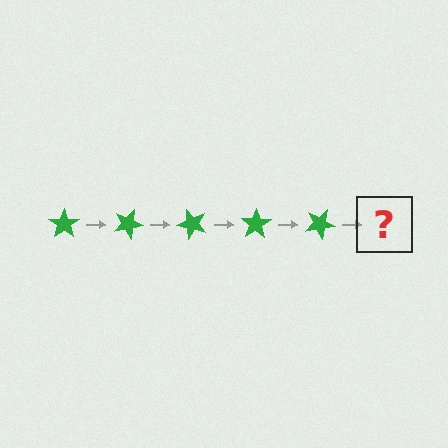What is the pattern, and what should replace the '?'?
The pattern is that the star rotates 25 degrees each step. The '?' should be a green star rotated 125 degrees.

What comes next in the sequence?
The next element should be a green star rotated 125 degrees.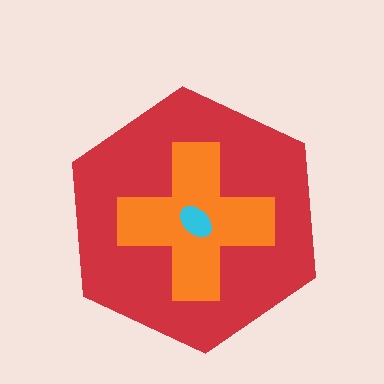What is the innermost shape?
The cyan ellipse.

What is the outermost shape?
The red hexagon.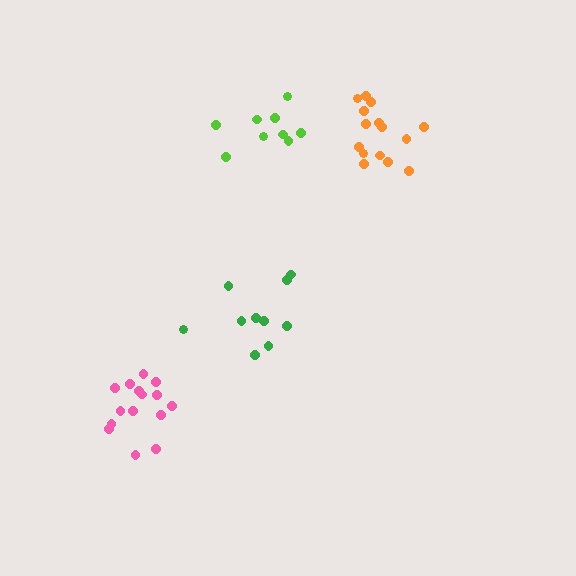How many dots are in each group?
Group 1: 10 dots, Group 2: 15 dots, Group 3: 9 dots, Group 4: 15 dots (49 total).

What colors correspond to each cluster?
The clusters are colored: green, pink, lime, orange.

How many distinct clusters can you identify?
There are 4 distinct clusters.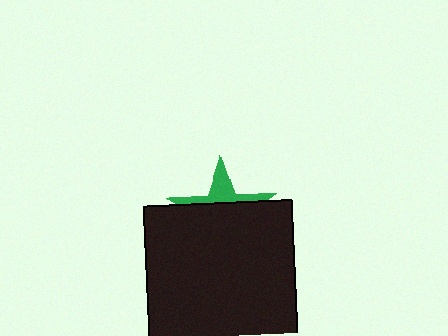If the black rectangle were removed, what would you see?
You would see the complete green star.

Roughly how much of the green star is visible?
A small part of it is visible (roughly 30%).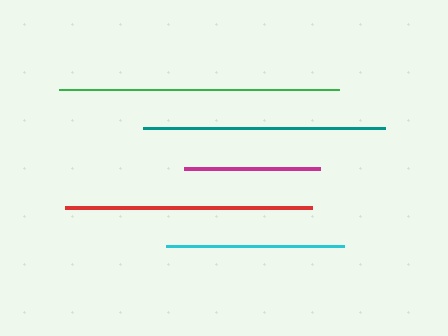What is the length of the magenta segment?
The magenta segment is approximately 136 pixels long.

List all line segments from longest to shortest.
From longest to shortest: green, red, teal, cyan, magenta.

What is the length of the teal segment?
The teal segment is approximately 242 pixels long.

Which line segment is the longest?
The green line is the longest at approximately 280 pixels.